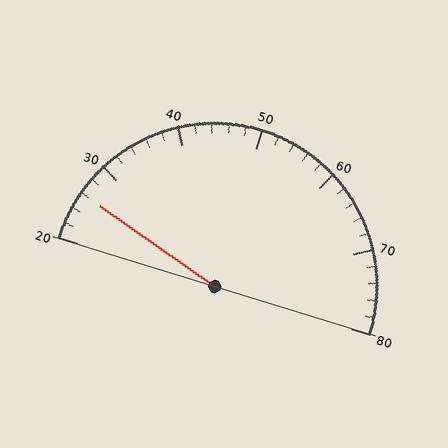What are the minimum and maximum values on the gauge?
The gauge ranges from 20 to 80.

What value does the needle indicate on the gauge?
The needle indicates approximately 26.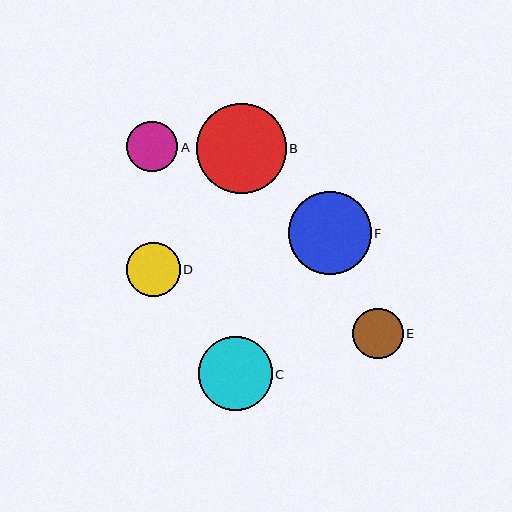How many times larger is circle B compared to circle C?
Circle B is approximately 1.2 times the size of circle C.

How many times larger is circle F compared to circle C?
Circle F is approximately 1.1 times the size of circle C.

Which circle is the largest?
Circle B is the largest with a size of approximately 90 pixels.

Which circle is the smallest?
Circle E is the smallest with a size of approximately 50 pixels.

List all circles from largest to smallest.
From largest to smallest: B, F, C, D, A, E.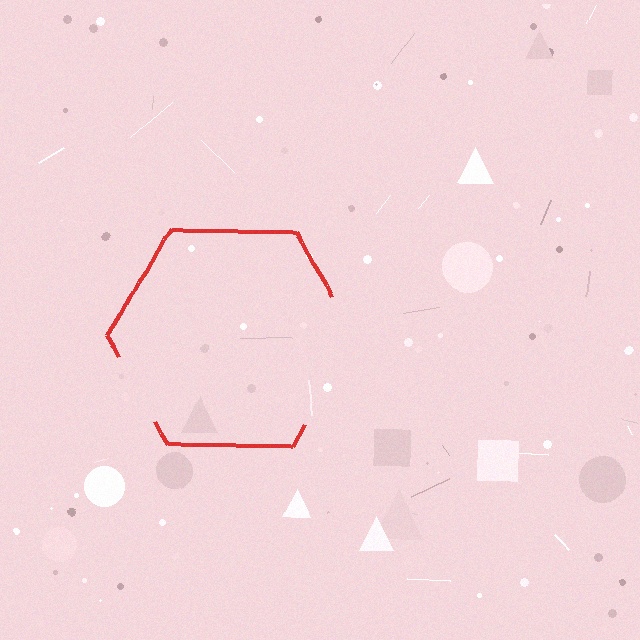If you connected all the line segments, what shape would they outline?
They would outline a hexagon.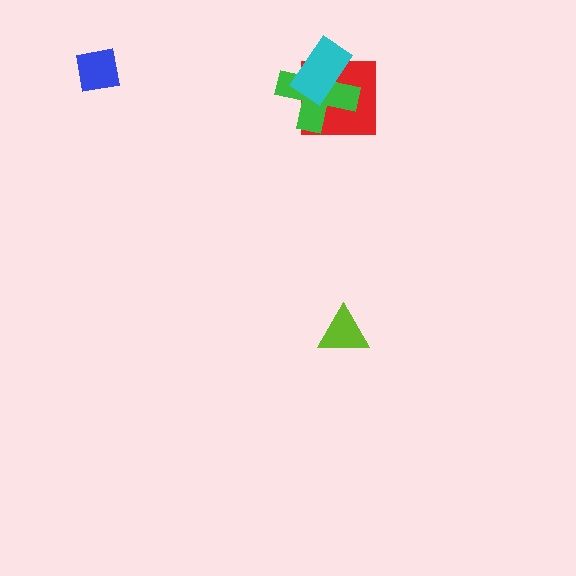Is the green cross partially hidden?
Yes, it is partially covered by another shape.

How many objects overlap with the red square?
2 objects overlap with the red square.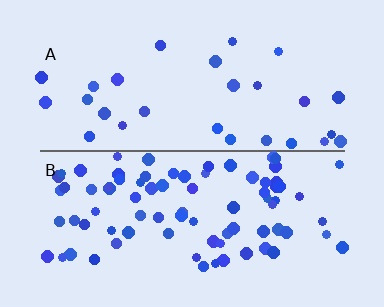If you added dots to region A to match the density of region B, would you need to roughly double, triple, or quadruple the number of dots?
Approximately triple.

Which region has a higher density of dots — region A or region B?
B (the bottom).